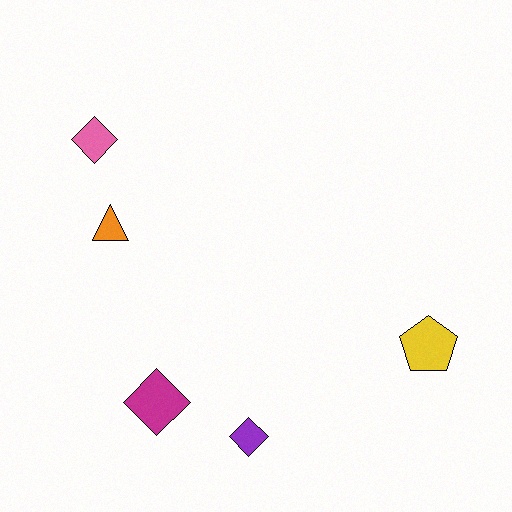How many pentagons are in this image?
There is 1 pentagon.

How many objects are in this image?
There are 5 objects.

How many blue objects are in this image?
There are no blue objects.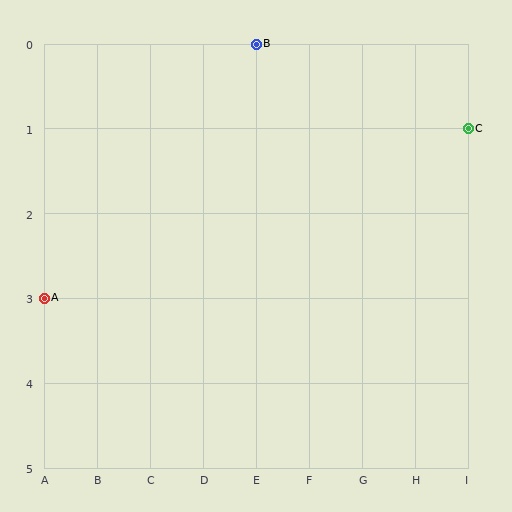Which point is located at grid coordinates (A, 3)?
Point A is at (A, 3).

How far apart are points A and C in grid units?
Points A and C are 8 columns and 2 rows apart (about 8.2 grid units diagonally).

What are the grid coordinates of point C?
Point C is at grid coordinates (I, 1).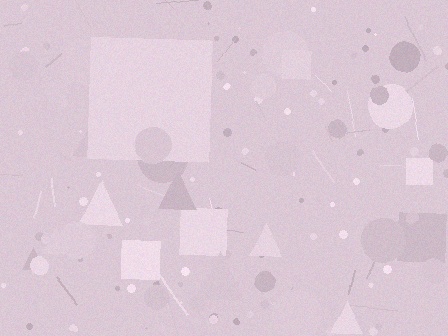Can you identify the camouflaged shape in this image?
The camouflaged shape is a square.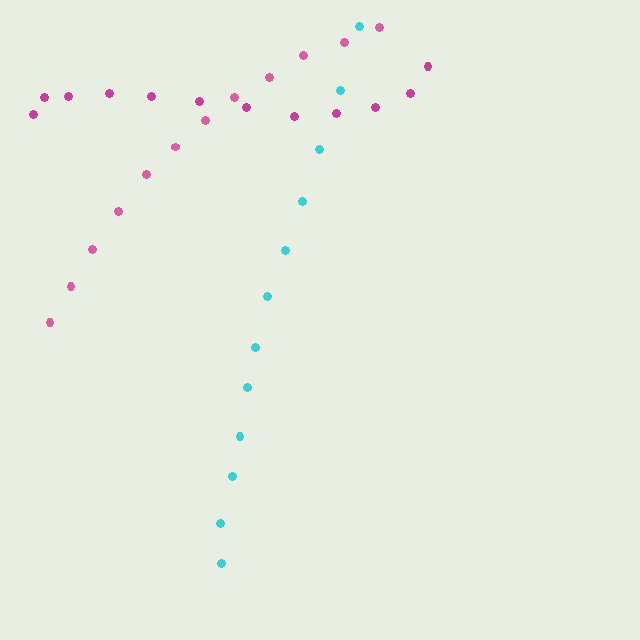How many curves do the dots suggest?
There are 3 distinct paths.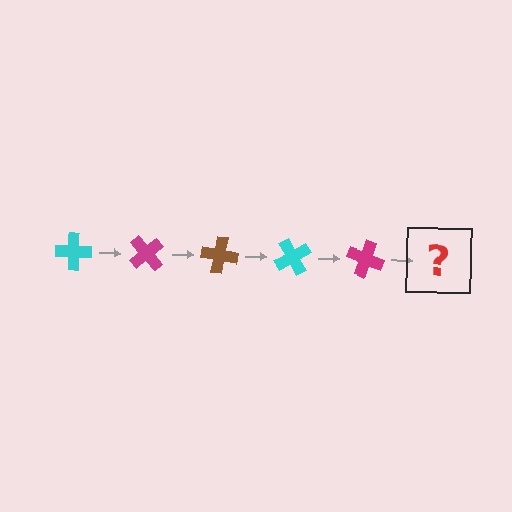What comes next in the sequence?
The next element should be a brown cross, rotated 250 degrees from the start.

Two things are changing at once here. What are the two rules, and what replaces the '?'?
The two rules are that it rotates 50 degrees each step and the color cycles through cyan, magenta, and brown. The '?' should be a brown cross, rotated 250 degrees from the start.